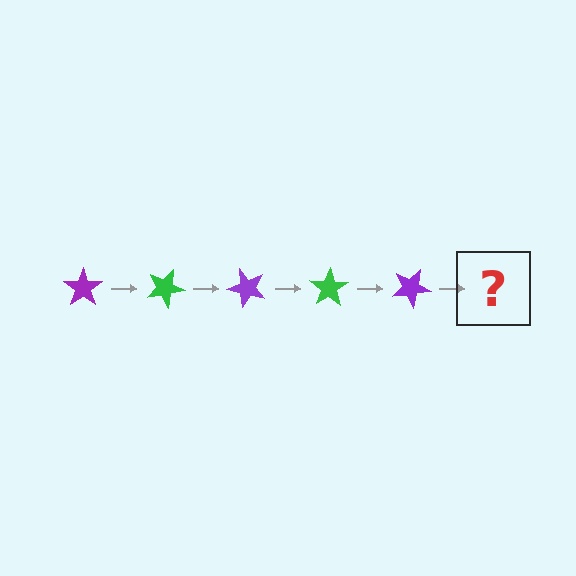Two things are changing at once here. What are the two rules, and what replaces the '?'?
The two rules are that it rotates 25 degrees each step and the color cycles through purple and green. The '?' should be a green star, rotated 125 degrees from the start.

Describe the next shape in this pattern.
It should be a green star, rotated 125 degrees from the start.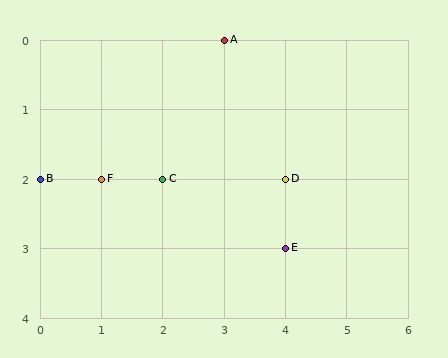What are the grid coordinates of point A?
Point A is at grid coordinates (3, 0).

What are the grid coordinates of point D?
Point D is at grid coordinates (4, 2).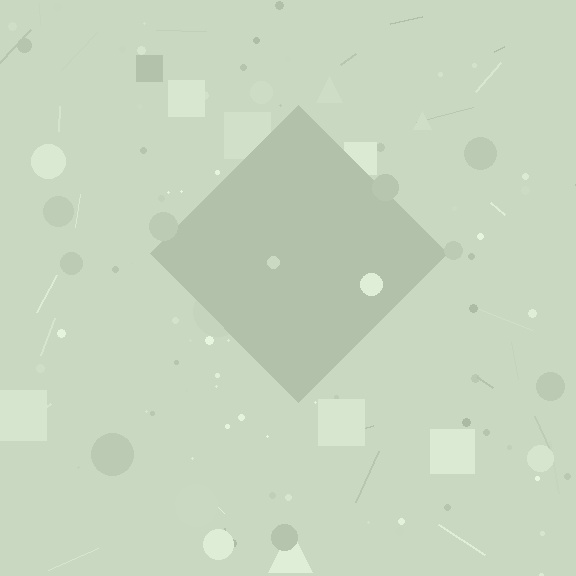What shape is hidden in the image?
A diamond is hidden in the image.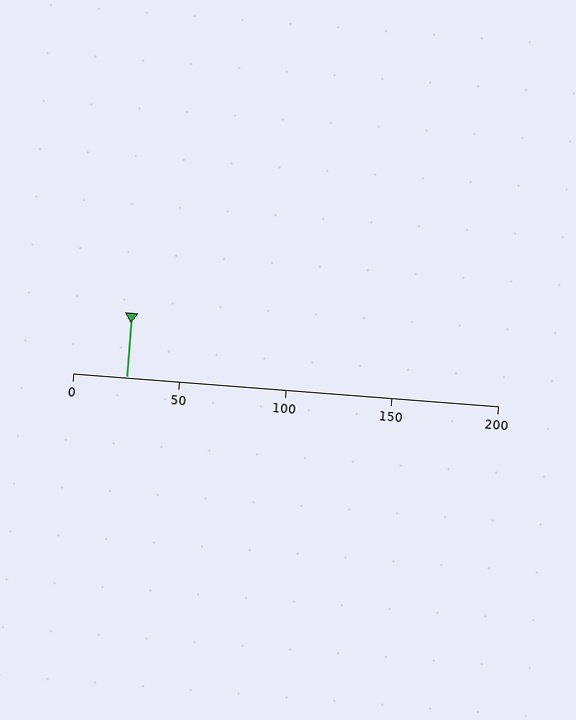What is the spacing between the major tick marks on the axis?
The major ticks are spaced 50 apart.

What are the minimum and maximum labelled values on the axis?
The axis runs from 0 to 200.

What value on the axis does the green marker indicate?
The marker indicates approximately 25.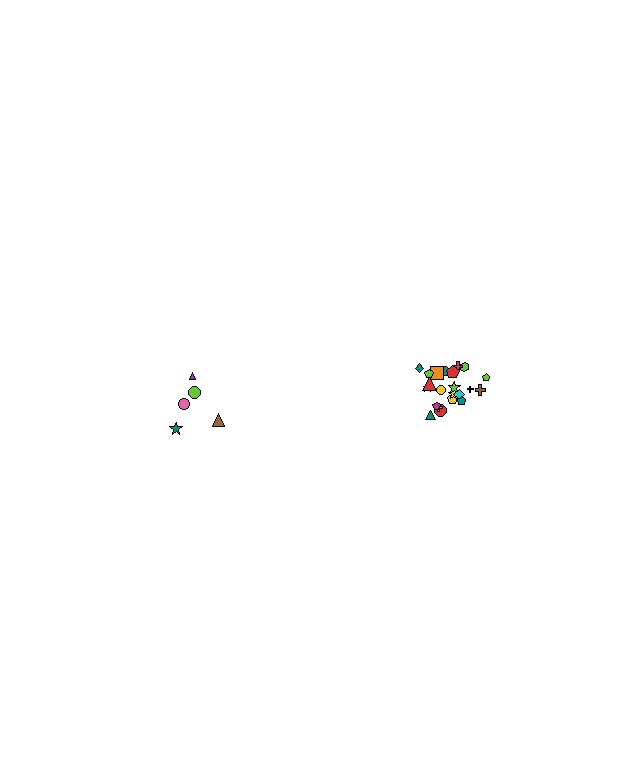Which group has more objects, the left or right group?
The right group.